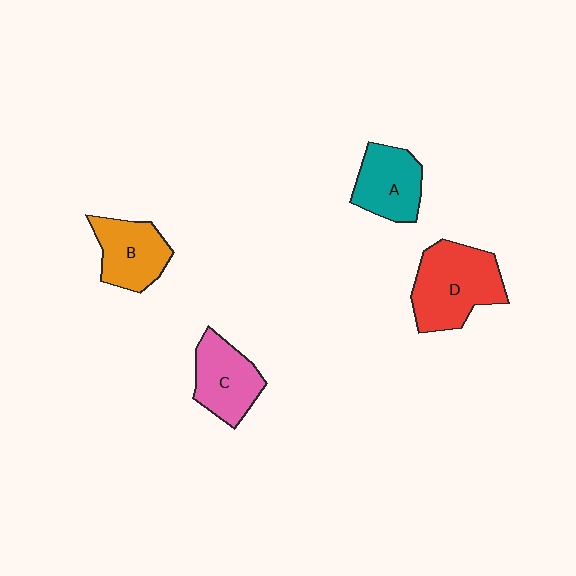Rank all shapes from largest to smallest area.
From largest to smallest: D (red), C (pink), B (orange), A (teal).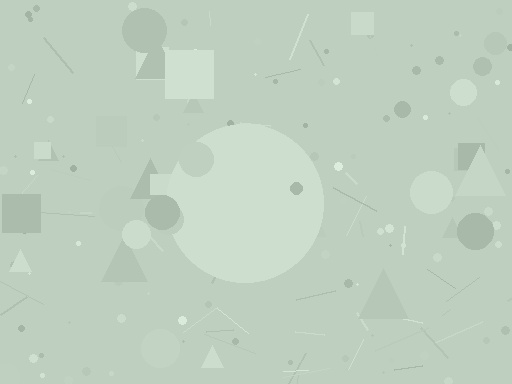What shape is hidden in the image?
A circle is hidden in the image.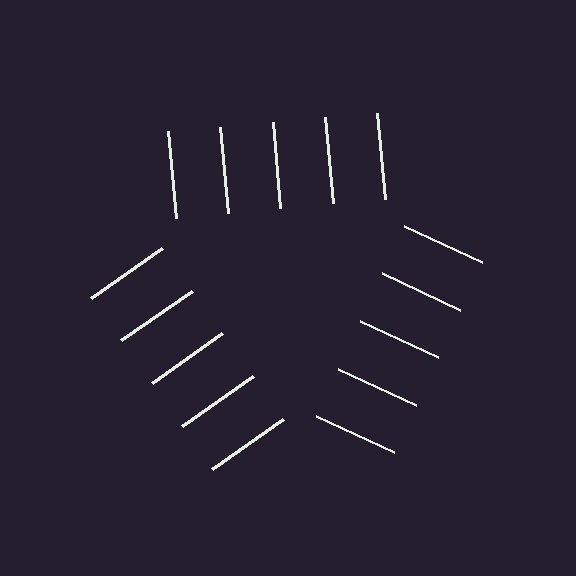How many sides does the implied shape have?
3 sides — the line-ends trace a triangle.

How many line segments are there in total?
15 — 5 along each of the 3 edges.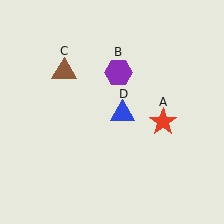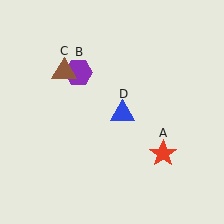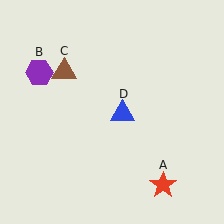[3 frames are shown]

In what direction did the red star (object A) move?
The red star (object A) moved down.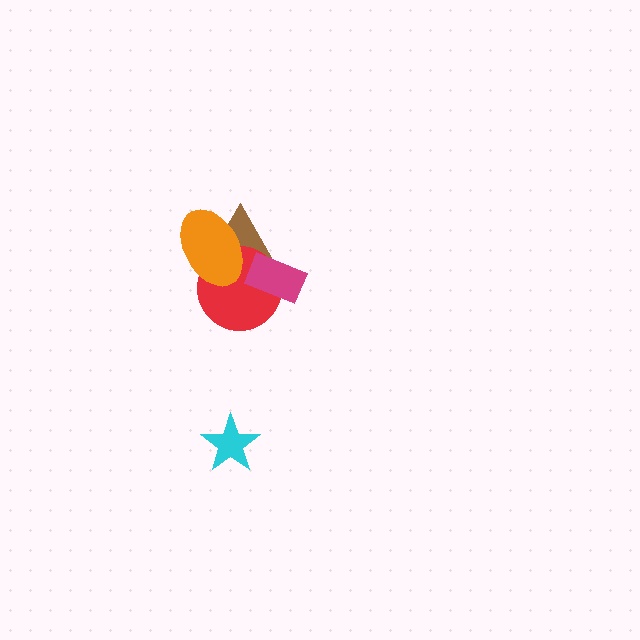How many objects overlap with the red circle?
3 objects overlap with the red circle.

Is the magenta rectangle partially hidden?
No, no other shape covers it.